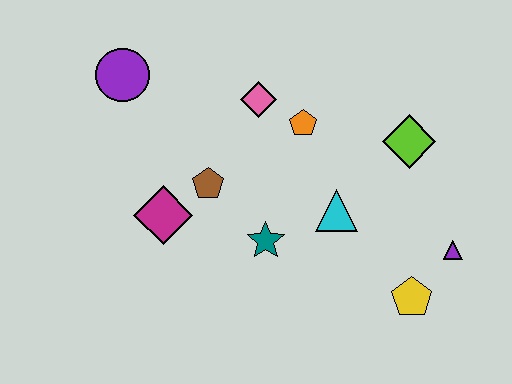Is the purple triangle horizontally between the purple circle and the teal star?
No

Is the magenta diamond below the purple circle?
Yes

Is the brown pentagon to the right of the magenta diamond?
Yes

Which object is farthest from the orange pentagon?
The yellow pentagon is farthest from the orange pentagon.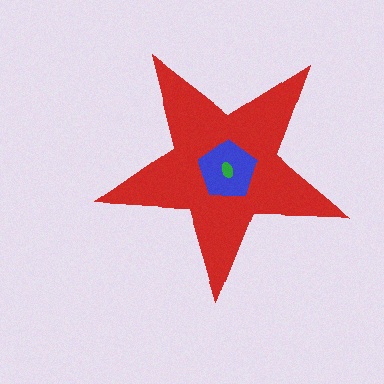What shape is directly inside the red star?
The blue pentagon.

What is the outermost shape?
The red star.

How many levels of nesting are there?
3.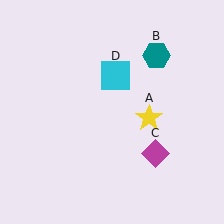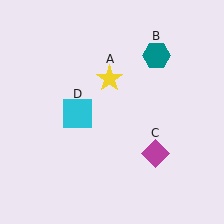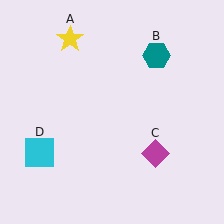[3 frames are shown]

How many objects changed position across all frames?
2 objects changed position: yellow star (object A), cyan square (object D).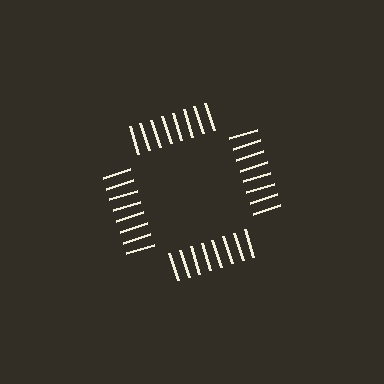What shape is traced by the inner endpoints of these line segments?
An illusory square — the line segments terminate on its edges but no continuous stroke is drawn.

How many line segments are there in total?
32 — 8 along each of the 4 edges.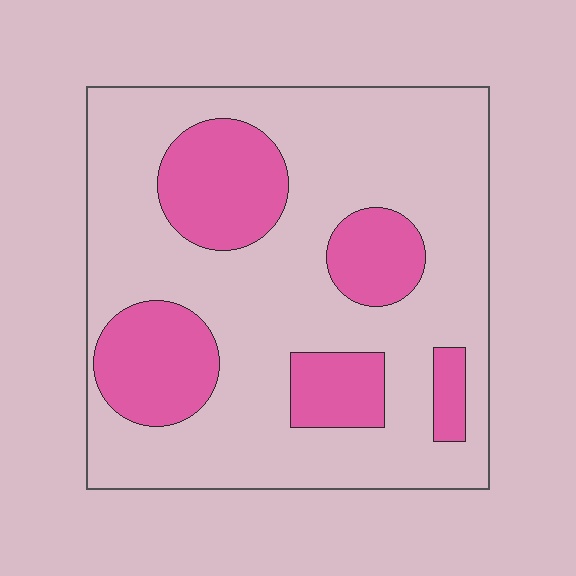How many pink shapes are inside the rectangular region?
5.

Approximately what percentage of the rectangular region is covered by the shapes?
Approximately 25%.